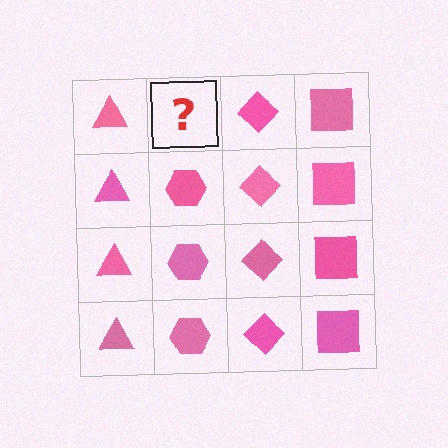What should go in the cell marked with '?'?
The missing cell should contain a pink hexagon.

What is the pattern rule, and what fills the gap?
The rule is that each column has a consistent shape. The gap should be filled with a pink hexagon.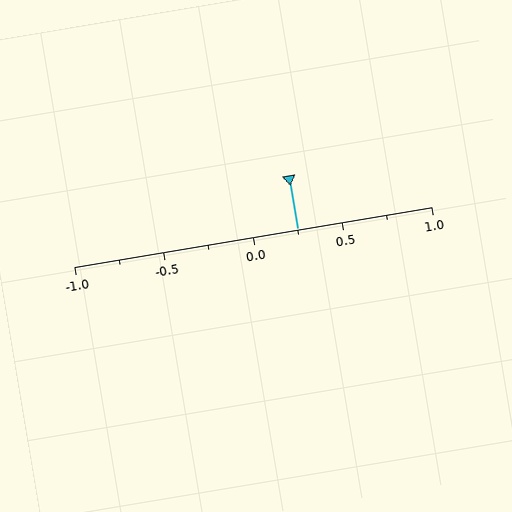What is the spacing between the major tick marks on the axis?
The major ticks are spaced 0.5 apart.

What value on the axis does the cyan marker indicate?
The marker indicates approximately 0.25.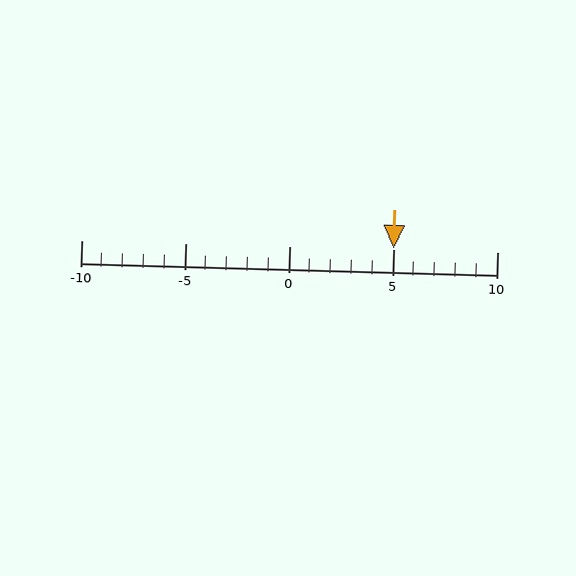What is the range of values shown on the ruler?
The ruler shows values from -10 to 10.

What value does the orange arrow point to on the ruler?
The orange arrow points to approximately 5.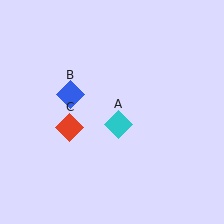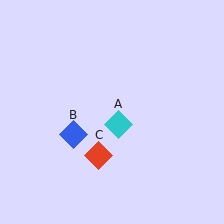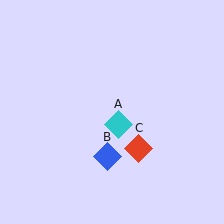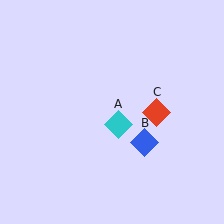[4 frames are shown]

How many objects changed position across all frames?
2 objects changed position: blue diamond (object B), red diamond (object C).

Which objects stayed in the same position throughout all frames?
Cyan diamond (object A) remained stationary.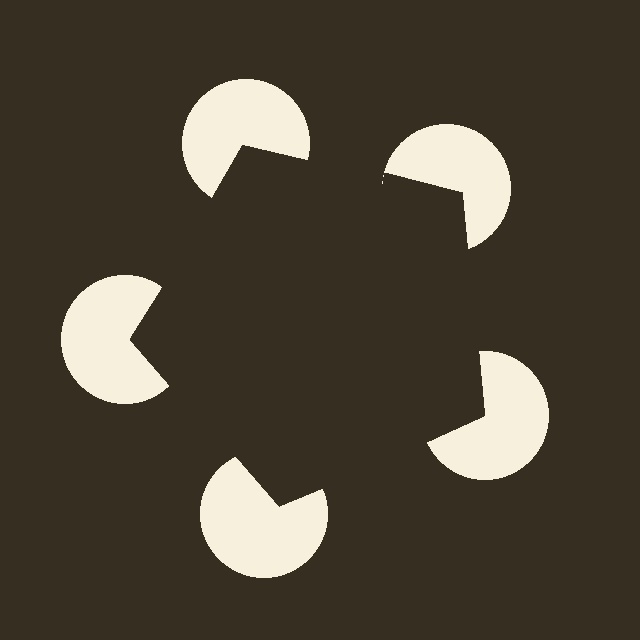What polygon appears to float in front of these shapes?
An illusory pentagon — its edges are inferred from the aligned wedge cuts in the pac-man discs, not physically drawn.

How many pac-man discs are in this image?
There are 5 — one at each vertex of the illusory pentagon.